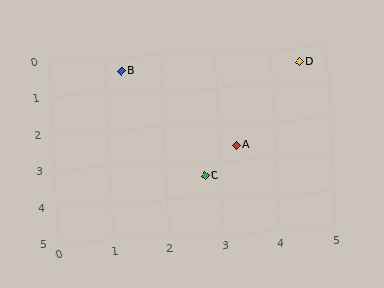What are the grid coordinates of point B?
Point B is at approximately (1.3, 0.4).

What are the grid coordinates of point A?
Point A is at approximately (3.3, 2.6).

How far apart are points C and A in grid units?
Points C and A are about 1.0 grid units apart.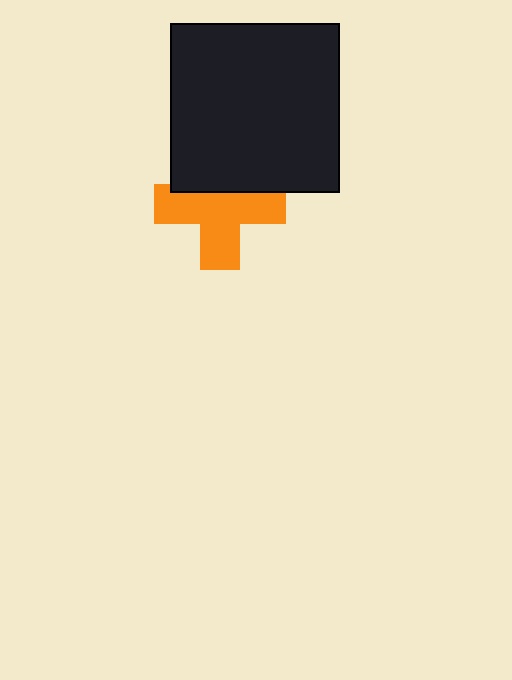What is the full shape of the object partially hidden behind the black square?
The partially hidden object is an orange cross.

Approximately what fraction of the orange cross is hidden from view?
Roughly 33% of the orange cross is hidden behind the black square.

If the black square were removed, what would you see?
You would see the complete orange cross.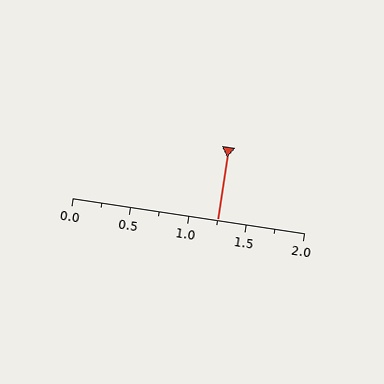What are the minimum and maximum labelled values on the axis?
The axis runs from 0.0 to 2.0.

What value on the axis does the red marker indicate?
The marker indicates approximately 1.25.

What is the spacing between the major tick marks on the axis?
The major ticks are spaced 0.5 apart.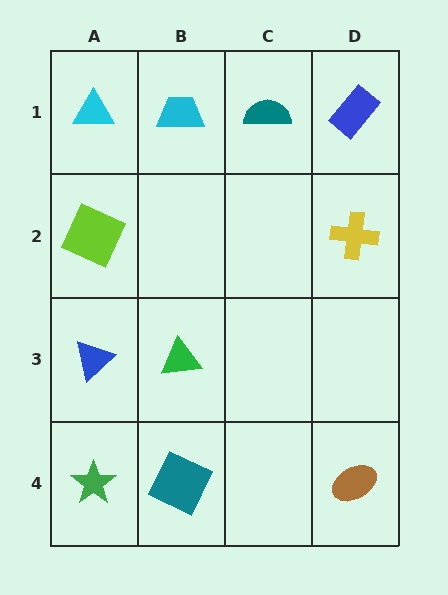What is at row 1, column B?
A cyan trapezoid.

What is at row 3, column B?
A green triangle.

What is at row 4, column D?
A brown ellipse.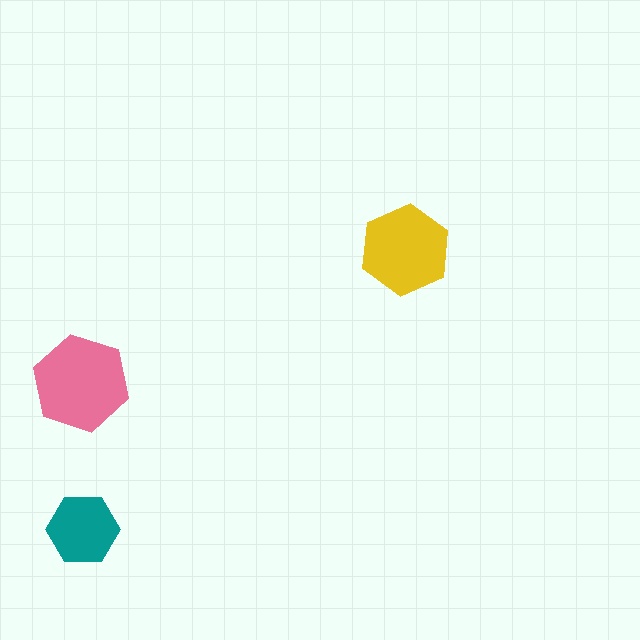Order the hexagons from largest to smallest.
the pink one, the yellow one, the teal one.